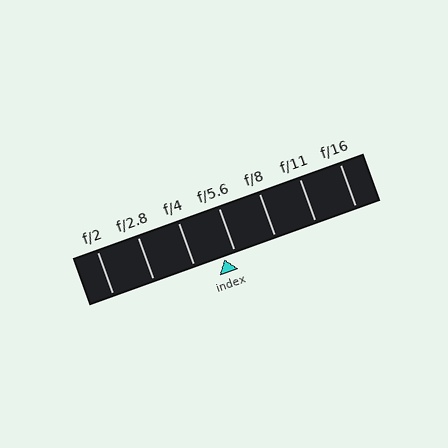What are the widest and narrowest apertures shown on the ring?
The widest aperture shown is f/2 and the narrowest is f/16.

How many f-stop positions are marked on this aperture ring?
There are 7 f-stop positions marked.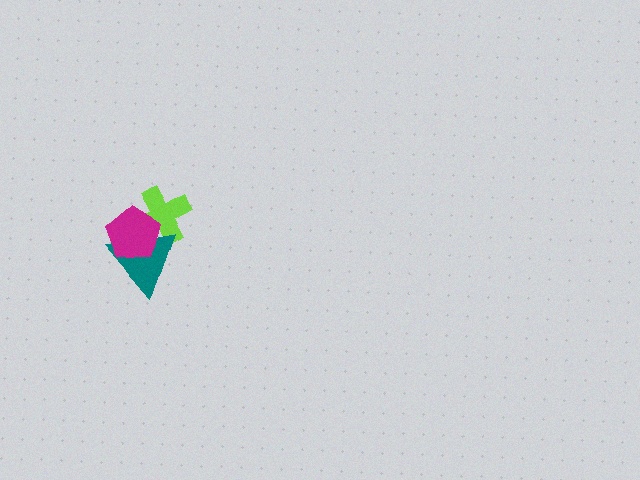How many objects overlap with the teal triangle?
2 objects overlap with the teal triangle.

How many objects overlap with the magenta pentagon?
2 objects overlap with the magenta pentagon.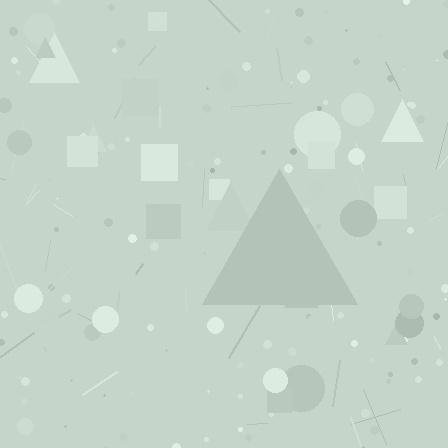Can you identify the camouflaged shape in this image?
The camouflaged shape is a triangle.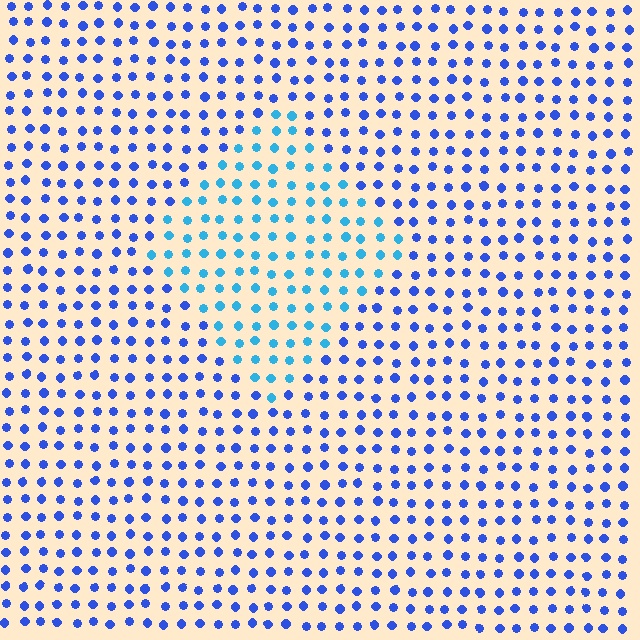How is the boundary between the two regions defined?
The boundary is defined purely by a slight shift in hue (about 32 degrees). Spacing, size, and orientation are identical on both sides.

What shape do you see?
I see a diamond.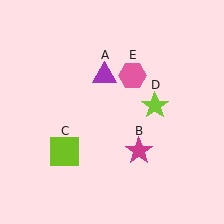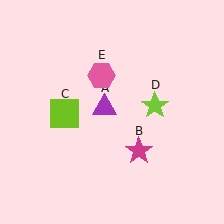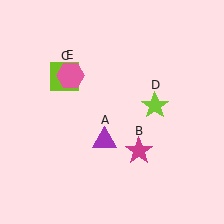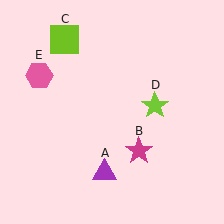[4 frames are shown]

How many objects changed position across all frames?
3 objects changed position: purple triangle (object A), lime square (object C), pink hexagon (object E).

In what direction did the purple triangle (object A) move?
The purple triangle (object A) moved down.